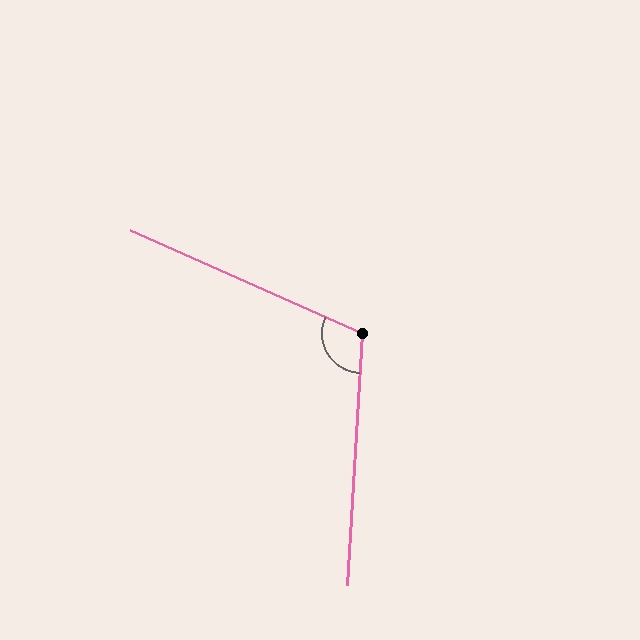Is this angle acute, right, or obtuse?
It is obtuse.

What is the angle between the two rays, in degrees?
Approximately 111 degrees.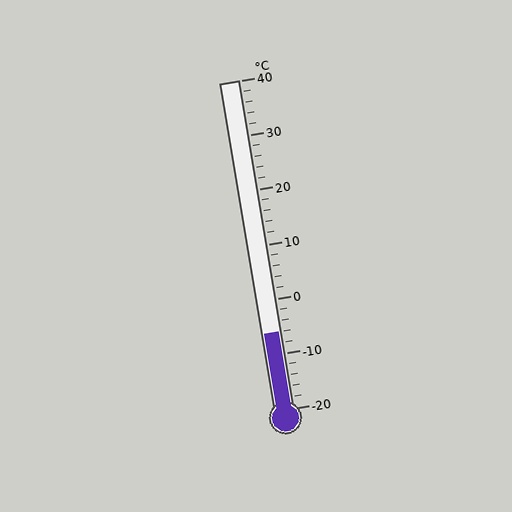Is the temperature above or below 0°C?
The temperature is below 0°C.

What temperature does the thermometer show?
The thermometer shows approximately -6°C.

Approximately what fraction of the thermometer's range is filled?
The thermometer is filled to approximately 25% of its range.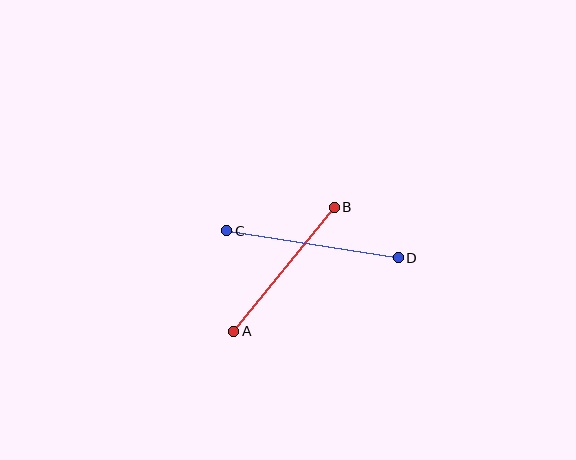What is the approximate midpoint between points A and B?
The midpoint is at approximately (284, 269) pixels.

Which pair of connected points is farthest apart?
Points C and D are farthest apart.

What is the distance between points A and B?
The distance is approximately 160 pixels.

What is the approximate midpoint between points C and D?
The midpoint is at approximately (312, 244) pixels.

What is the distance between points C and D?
The distance is approximately 174 pixels.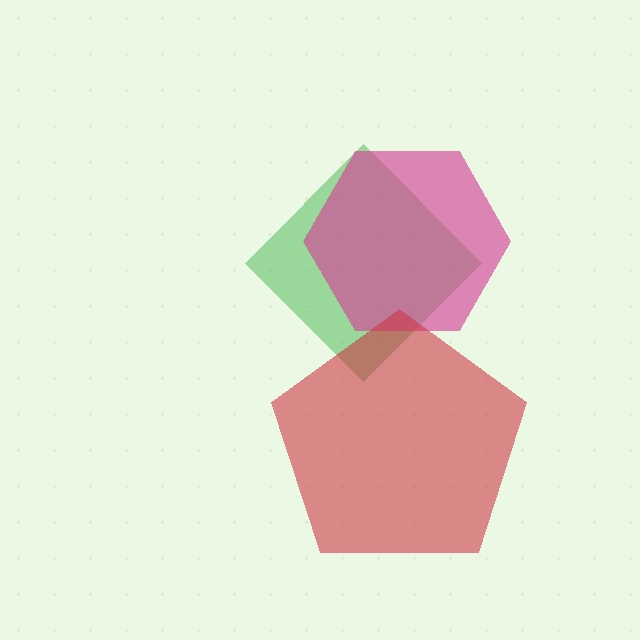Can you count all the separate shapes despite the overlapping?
Yes, there are 3 separate shapes.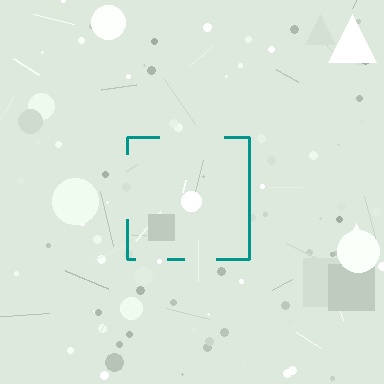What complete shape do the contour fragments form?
The contour fragments form a square.